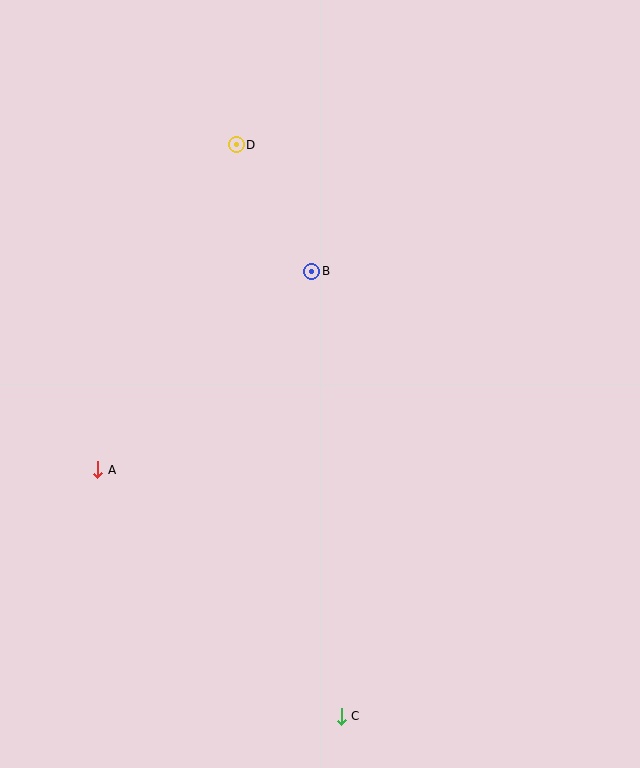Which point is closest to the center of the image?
Point B at (312, 271) is closest to the center.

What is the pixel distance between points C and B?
The distance between C and B is 446 pixels.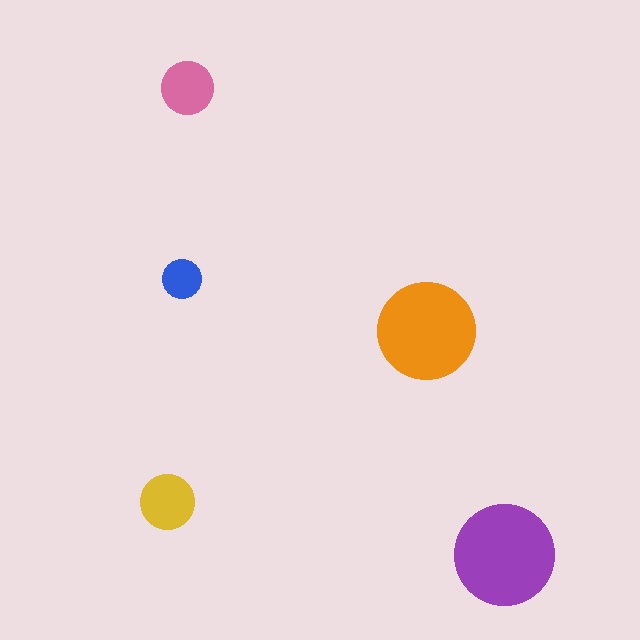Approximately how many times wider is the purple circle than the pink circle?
About 2 times wider.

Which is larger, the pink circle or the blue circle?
The pink one.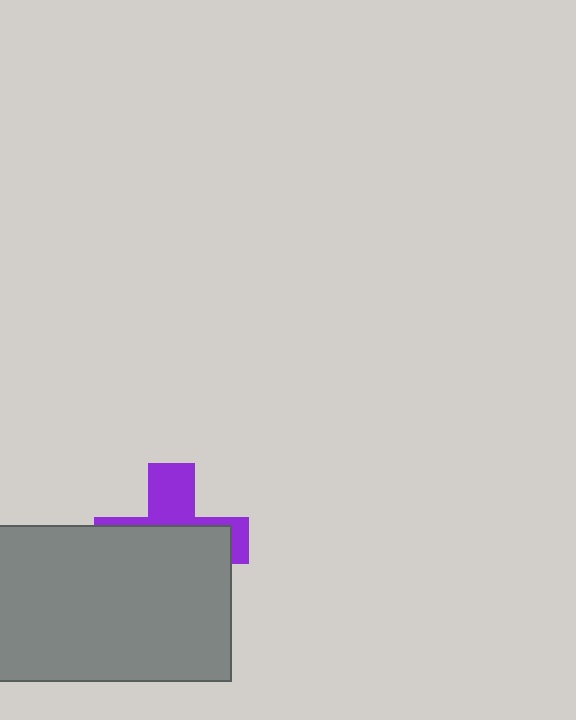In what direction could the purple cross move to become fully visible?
The purple cross could move up. That would shift it out from behind the gray rectangle entirely.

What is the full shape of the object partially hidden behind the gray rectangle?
The partially hidden object is a purple cross.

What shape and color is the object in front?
The object in front is a gray rectangle.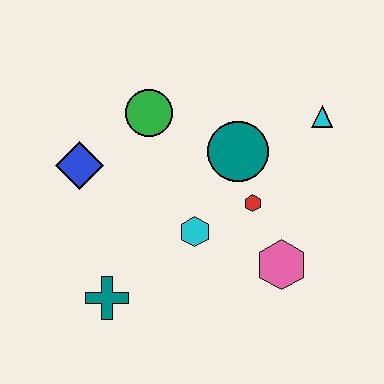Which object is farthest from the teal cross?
The cyan triangle is farthest from the teal cross.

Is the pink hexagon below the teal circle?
Yes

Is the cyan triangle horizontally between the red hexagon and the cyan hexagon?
No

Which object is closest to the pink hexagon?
The red hexagon is closest to the pink hexagon.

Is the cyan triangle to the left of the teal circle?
No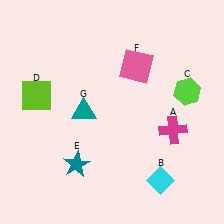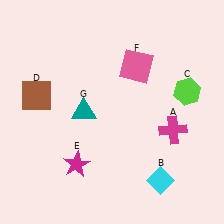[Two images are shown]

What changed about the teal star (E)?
In Image 1, E is teal. In Image 2, it changed to magenta.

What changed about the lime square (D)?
In Image 1, D is lime. In Image 2, it changed to brown.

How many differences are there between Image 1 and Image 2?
There are 2 differences between the two images.